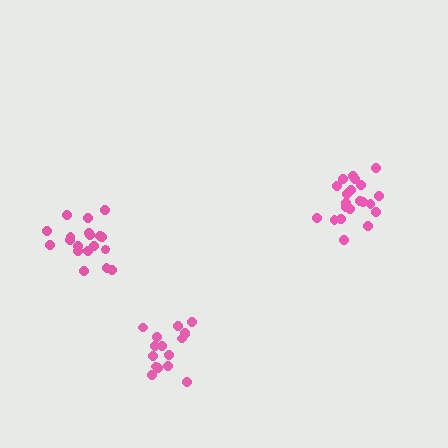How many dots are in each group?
Group 1: 16 dots, Group 2: 21 dots, Group 3: 19 dots (56 total).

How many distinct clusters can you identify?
There are 3 distinct clusters.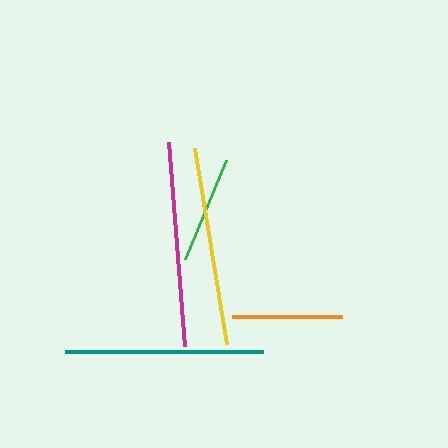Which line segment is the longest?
The magenta line is the longest at approximately 205 pixels.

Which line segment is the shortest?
The green line is the shortest at approximately 107 pixels.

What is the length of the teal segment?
The teal segment is approximately 198 pixels long.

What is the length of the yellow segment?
The yellow segment is approximately 199 pixels long.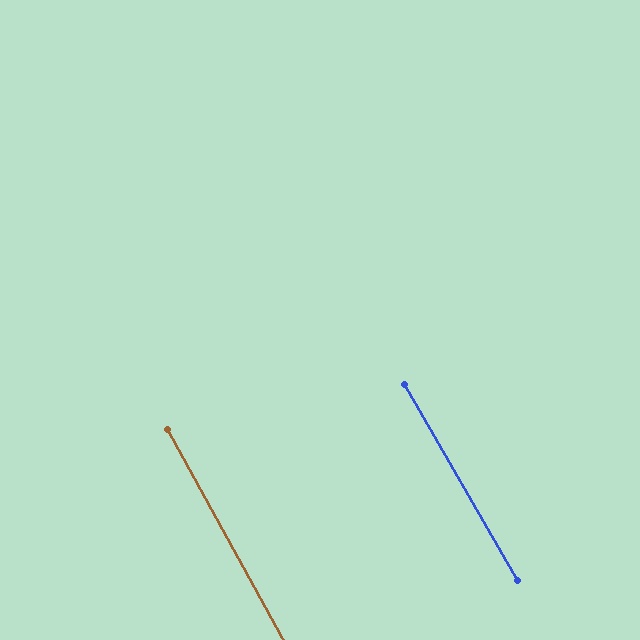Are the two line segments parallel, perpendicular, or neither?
Parallel — their directions differ by only 1.1°.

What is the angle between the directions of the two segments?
Approximately 1 degree.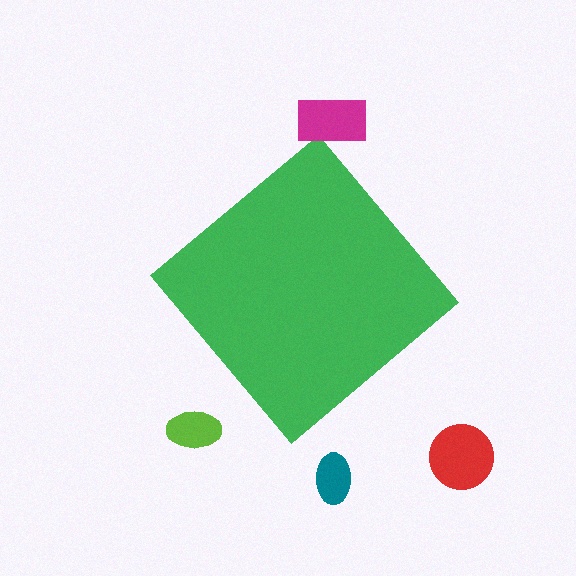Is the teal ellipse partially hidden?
No, the teal ellipse is fully visible.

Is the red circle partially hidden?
No, the red circle is fully visible.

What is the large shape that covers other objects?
A green diamond.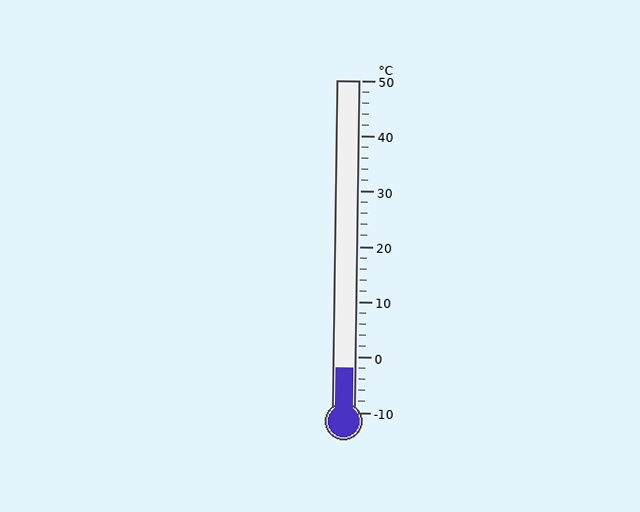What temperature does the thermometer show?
The thermometer shows approximately -2°C.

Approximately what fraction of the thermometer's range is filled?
The thermometer is filled to approximately 15% of its range.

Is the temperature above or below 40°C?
The temperature is below 40°C.